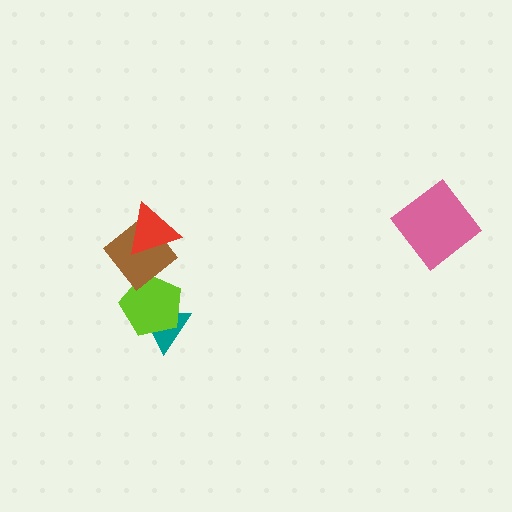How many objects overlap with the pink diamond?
0 objects overlap with the pink diamond.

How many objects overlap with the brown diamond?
1 object overlaps with the brown diamond.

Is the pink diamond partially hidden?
No, no other shape covers it.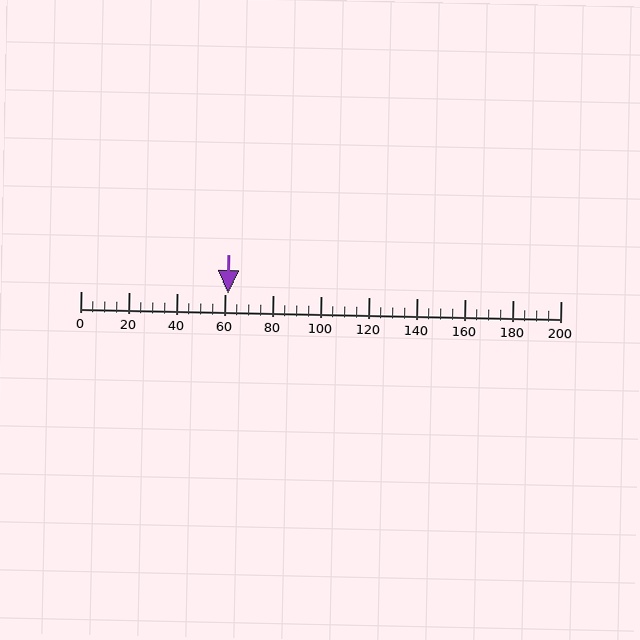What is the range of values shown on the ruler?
The ruler shows values from 0 to 200.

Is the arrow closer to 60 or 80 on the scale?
The arrow is closer to 60.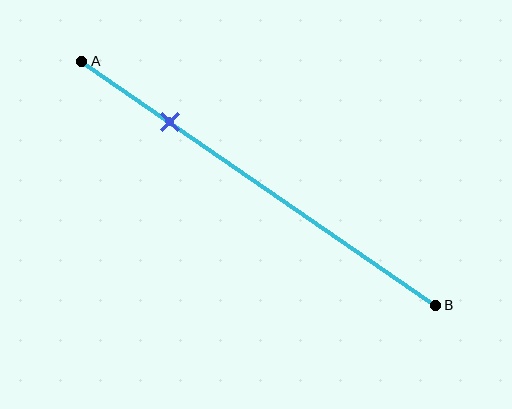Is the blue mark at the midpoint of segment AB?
No, the mark is at about 25% from A, not at the 50% midpoint.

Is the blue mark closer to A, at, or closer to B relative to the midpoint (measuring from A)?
The blue mark is closer to point A than the midpoint of segment AB.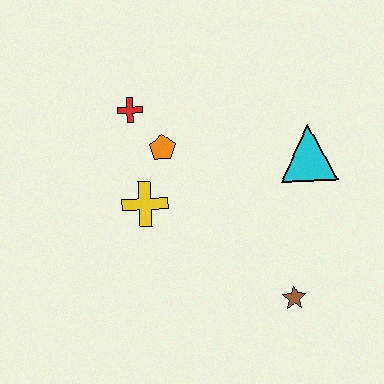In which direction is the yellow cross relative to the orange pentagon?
The yellow cross is below the orange pentagon.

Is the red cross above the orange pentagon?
Yes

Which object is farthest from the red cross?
The brown star is farthest from the red cross.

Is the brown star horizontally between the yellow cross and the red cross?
No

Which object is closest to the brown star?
The cyan triangle is closest to the brown star.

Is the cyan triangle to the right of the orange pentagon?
Yes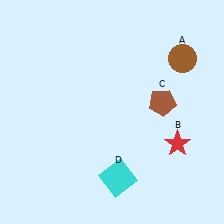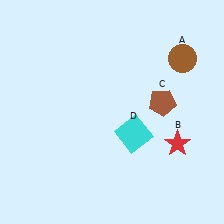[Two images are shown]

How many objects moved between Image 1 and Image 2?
1 object moved between the two images.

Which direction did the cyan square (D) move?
The cyan square (D) moved up.